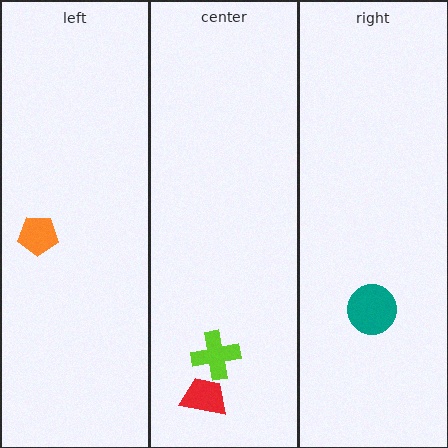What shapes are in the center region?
The lime cross, the red trapezoid.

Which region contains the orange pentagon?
The left region.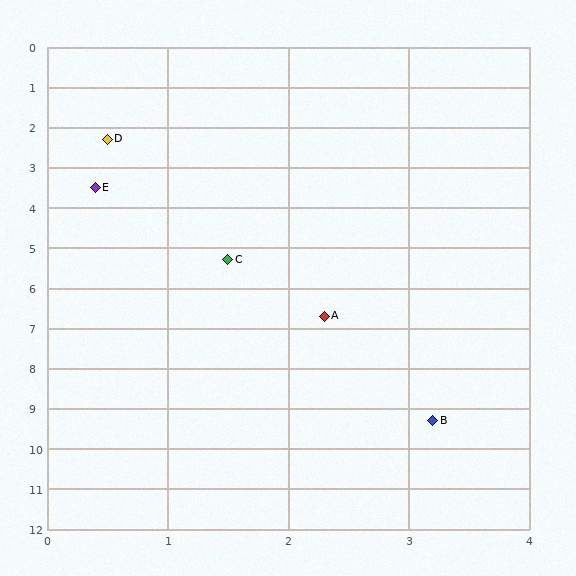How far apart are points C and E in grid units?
Points C and E are about 2.1 grid units apart.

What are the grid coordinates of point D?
Point D is at approximately (0.5, 2.3).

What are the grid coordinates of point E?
Point E is at approximately (0.4, 3.5).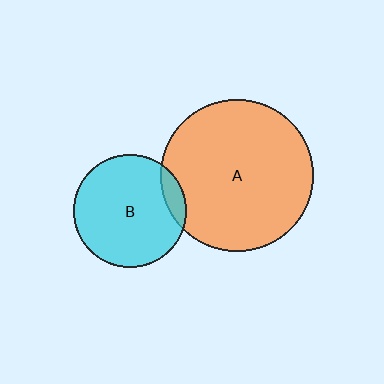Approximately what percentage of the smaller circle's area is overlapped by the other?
Approximately 10%.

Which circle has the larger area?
Circle A (orange).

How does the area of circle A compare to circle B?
Approximately 1.8 times.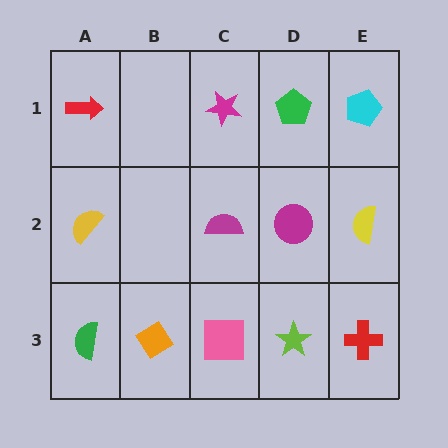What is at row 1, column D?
A green pentagon.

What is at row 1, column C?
A magenta star.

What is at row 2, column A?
A yellow semicircle.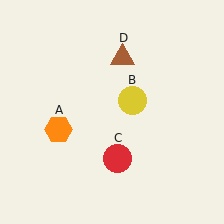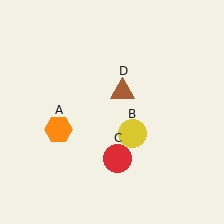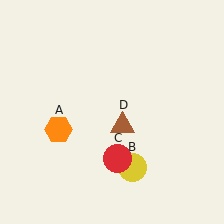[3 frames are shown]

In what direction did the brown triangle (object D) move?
The brown triangle (object D) moved down.